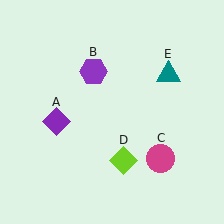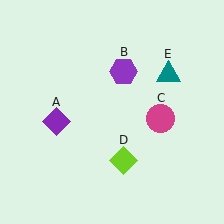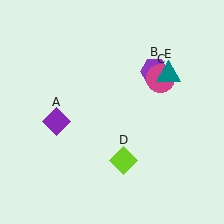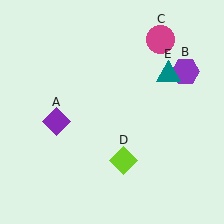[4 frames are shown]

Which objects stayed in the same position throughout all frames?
Purple diamond (object A) and lime diamond (object D) and teal triangle (object E) remained stationary.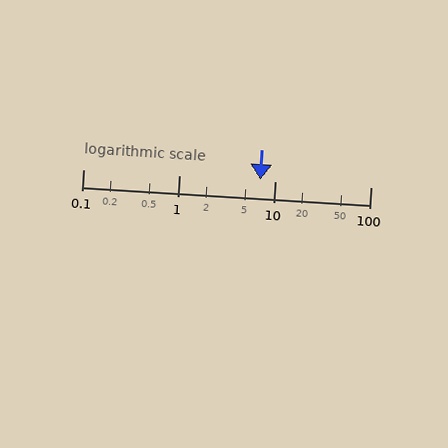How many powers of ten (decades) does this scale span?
The scale spans 3 decades, from 0.1 to 100.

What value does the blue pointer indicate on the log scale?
The pointer indicates approximately 7.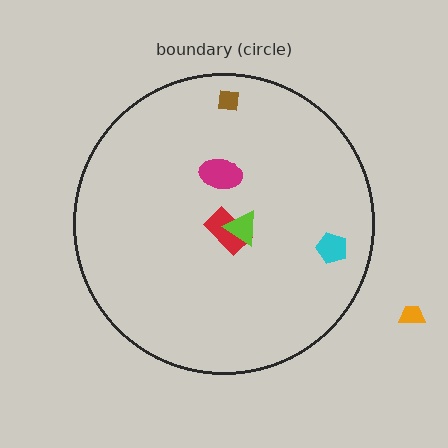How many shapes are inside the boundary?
5 inside, 1 outside.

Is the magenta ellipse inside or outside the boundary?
Inside.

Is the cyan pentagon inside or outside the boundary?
Inside.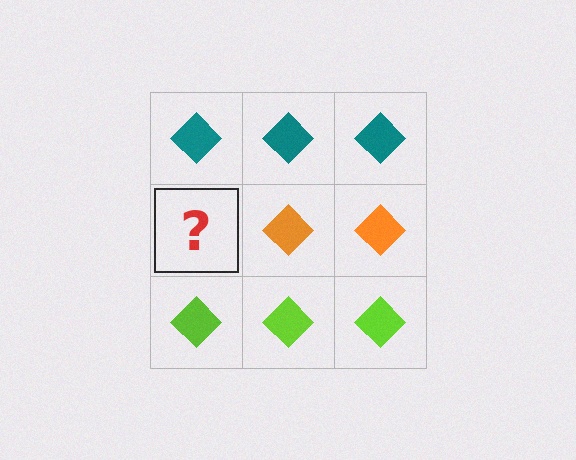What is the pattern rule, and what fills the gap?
The rule is that each row has a consistent color. The gap should be filled with an orange diamond.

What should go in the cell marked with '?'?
The missing cell should contain an orange diamond.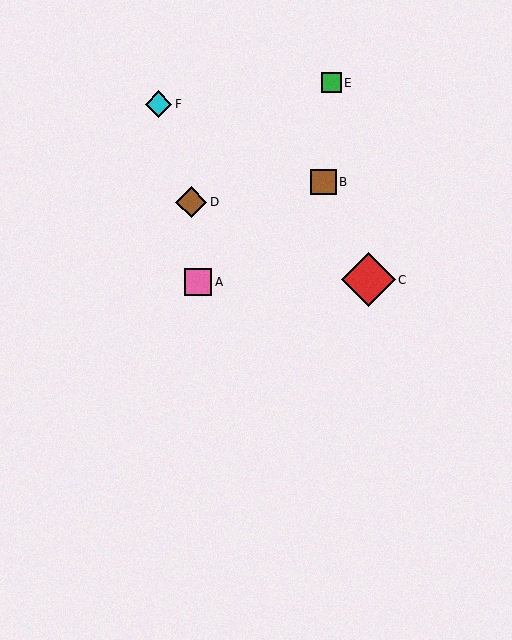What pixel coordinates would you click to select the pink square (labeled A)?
Click at (198, 282) to select the pink square A.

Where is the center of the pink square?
The center of the pink square is at (198, 282).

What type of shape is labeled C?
Shape C is a red diamond.